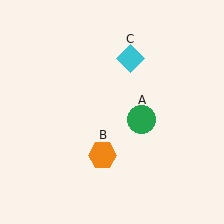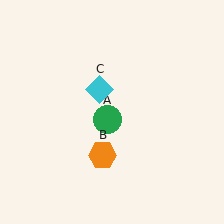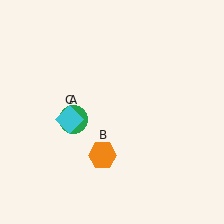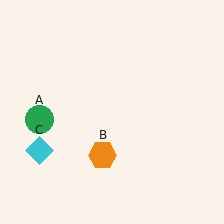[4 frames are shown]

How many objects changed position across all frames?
2 objects changed position: green circle (object A), cyan diamond (object C).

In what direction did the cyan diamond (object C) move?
The cyan diamond (object C) moved down and to the left.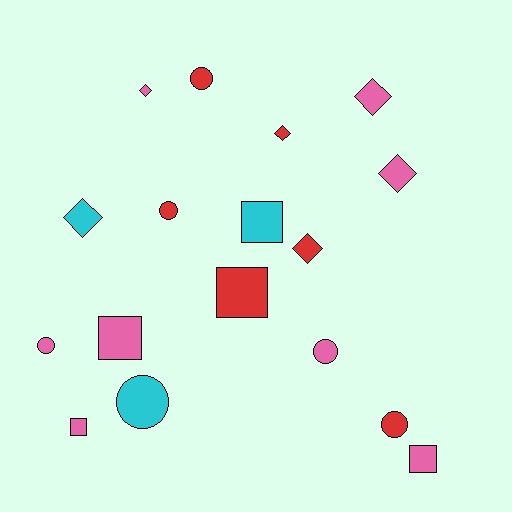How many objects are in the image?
There are 17 objects.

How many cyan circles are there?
There is 1 cyan circle.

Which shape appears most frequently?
Circle, with 6 objects.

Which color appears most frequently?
Pink, with 8 objects.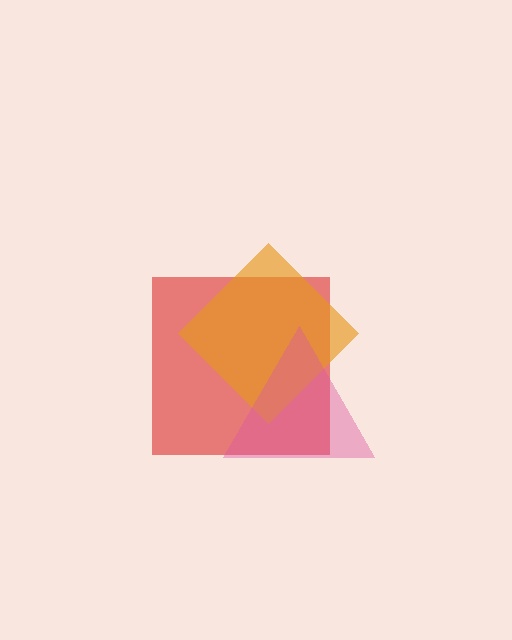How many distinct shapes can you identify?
There are 3 distinct shapes: a red square, an orange diamond, a pink triangle.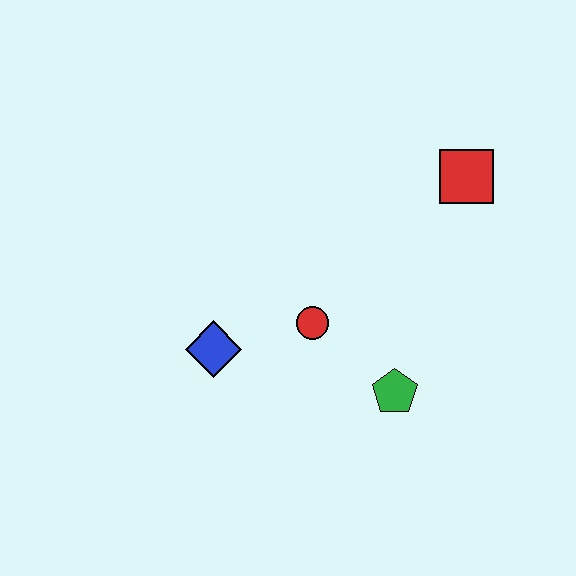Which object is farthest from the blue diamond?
The red square is farthest from the blue diamond.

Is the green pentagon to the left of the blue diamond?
No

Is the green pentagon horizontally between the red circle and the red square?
Yes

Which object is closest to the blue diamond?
The red circle is closest to the blue diamond.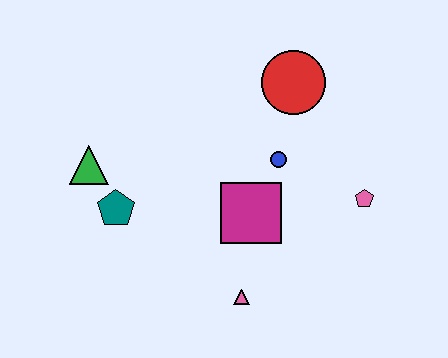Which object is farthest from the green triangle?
The pink pentagon is farthest from the green triangle.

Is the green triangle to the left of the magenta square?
Yes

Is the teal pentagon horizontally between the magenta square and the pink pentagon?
No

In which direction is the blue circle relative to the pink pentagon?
The blue circle is to the left of the pink pentagon.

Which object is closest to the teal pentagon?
The green triangle is closest to the teal pentagon.